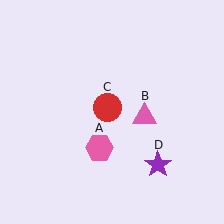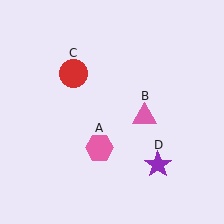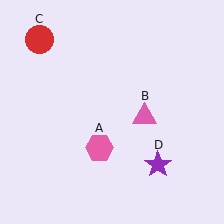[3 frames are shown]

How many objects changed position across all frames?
1 object changed position: red circle (object C).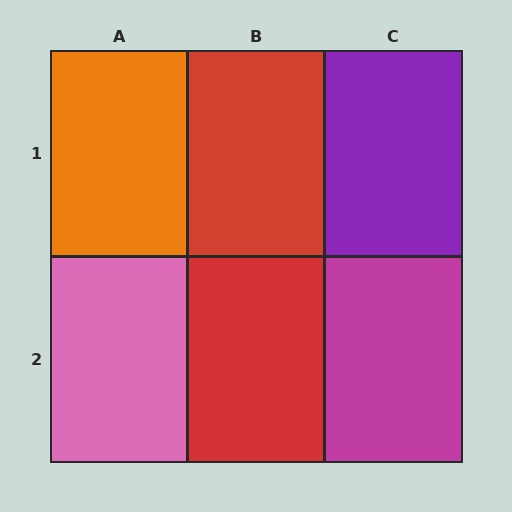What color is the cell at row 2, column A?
Pink.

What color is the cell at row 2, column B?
Red.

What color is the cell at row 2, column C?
Magenta.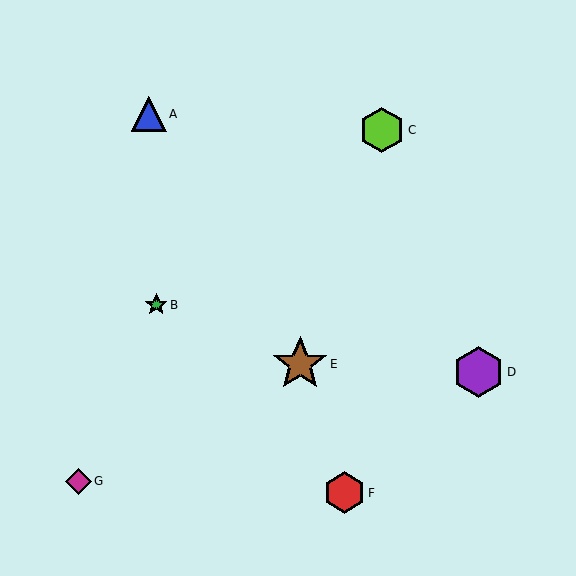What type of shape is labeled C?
Shape C is a lime hexagon.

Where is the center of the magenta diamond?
The center of the magenta diamond is at (78, 481).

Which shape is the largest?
The brown star (labeled E) is the largest.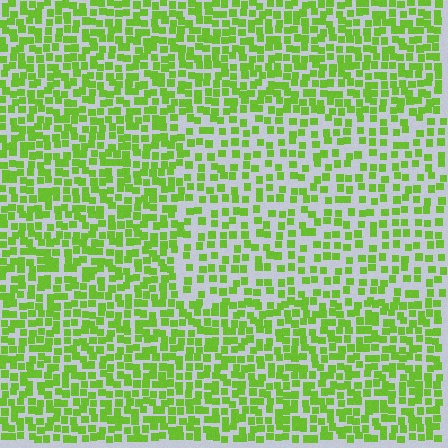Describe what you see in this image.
The image contains small lime elements arranged at two different densities. A rectangle-shaped region is visible where the elements are less densely packed than the surrounding area.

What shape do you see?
I see a rectangle.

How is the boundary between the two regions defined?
The boundary is defined by a change in element density (approximately 1.7x ratio). All elements are the same color, size, and shape.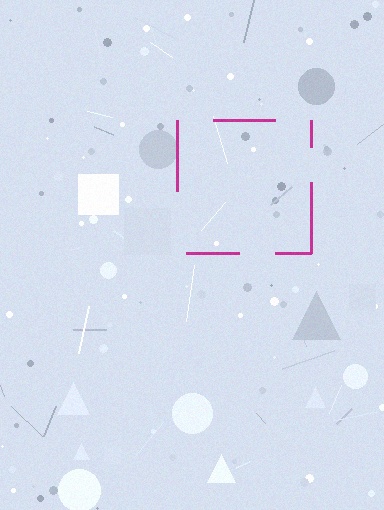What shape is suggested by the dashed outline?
The dashed outline suggests a square.